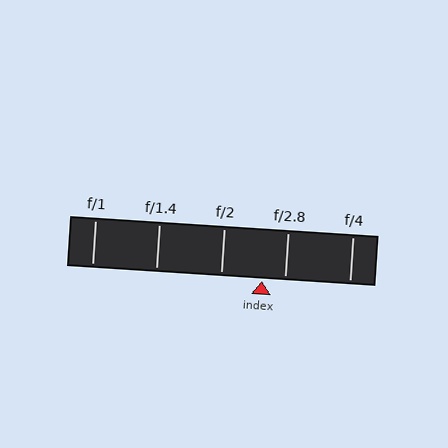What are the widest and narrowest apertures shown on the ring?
The widest aperture shown is f/1 and the narrowest is f/4.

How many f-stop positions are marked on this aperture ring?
There are 5 f-stop positions marked.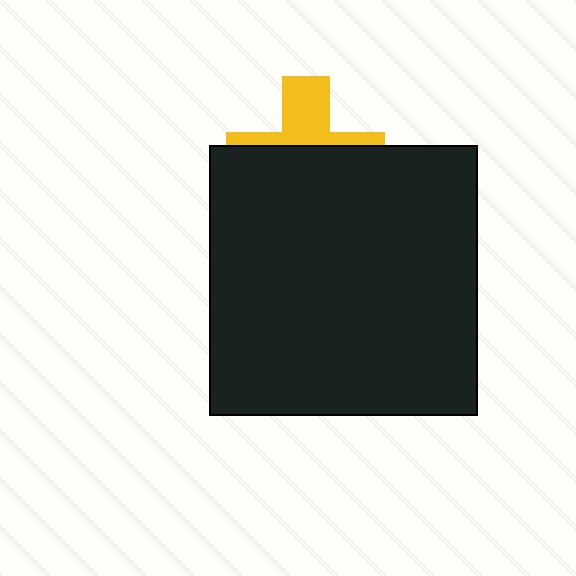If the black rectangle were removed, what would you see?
You would see the complete yellow cross.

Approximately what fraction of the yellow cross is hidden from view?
Roughly 62% of the yellow cross is hidden behind the black rectangle.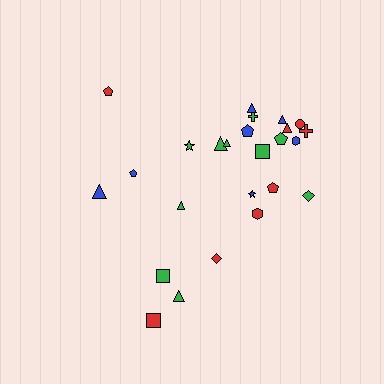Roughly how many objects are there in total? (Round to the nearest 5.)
Roughly 25 objects in total.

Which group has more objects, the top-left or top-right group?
The top-right group.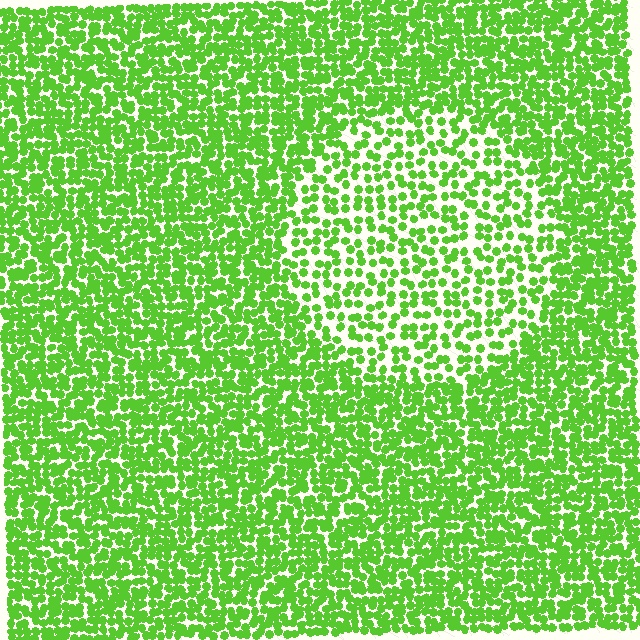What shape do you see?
I see a circle.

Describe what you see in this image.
The image contains small lime elements arranged at two different densities. A circle-shaped region is visible where the elements are less densely packed than the surrounding area.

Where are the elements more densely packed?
The elements are more densely packed outside the circle boundary.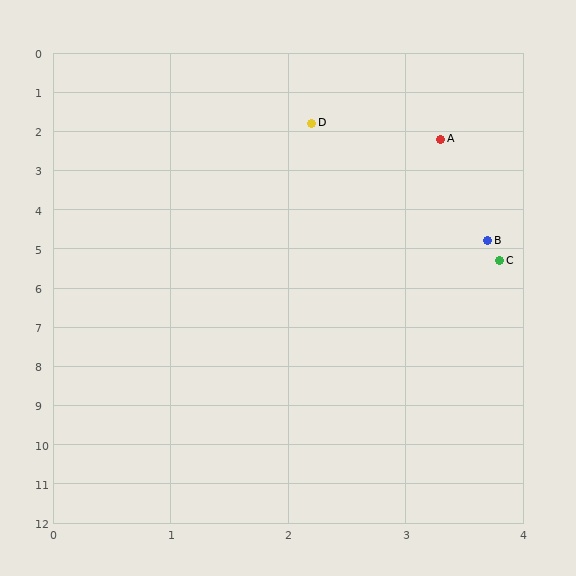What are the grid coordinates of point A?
Point A is at approximately (3.3, 2.2).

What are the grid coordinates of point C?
Point C is at approximately (3.8, 5.3).